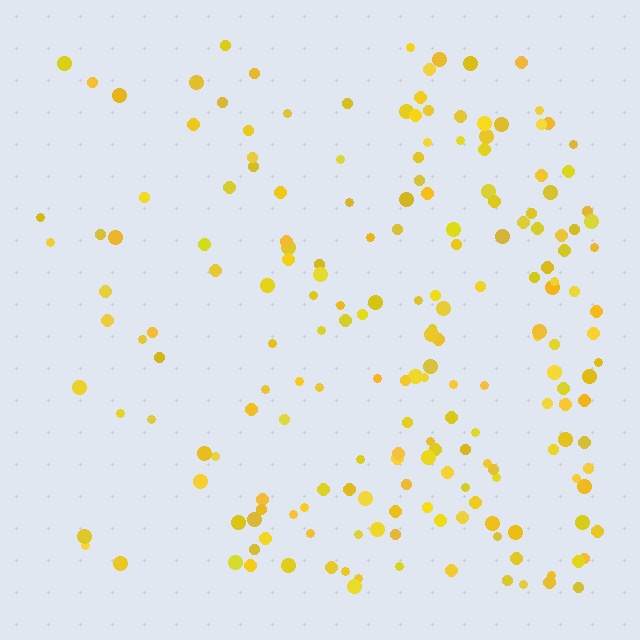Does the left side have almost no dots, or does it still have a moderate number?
Still a moderate number, just noticeably fewer than the right.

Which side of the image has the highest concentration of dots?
The right.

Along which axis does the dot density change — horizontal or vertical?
Horizontal.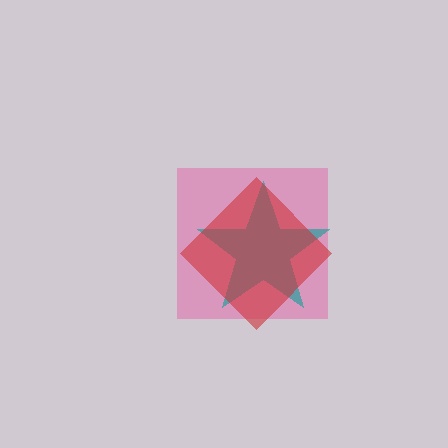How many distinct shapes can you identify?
There are 3 distinct shapes: a pink square, a teal star, a red diamond.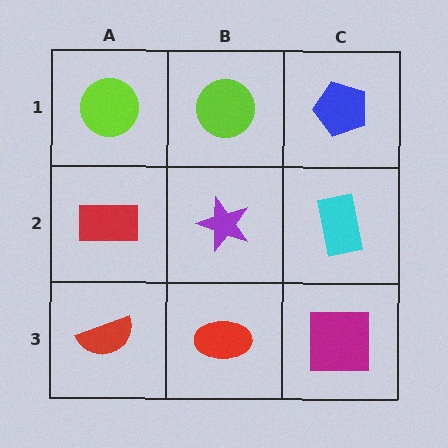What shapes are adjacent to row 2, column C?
A blue pentagon (row 1, column C), a magenta square (row 3, column C), a purple star (row 2, column B).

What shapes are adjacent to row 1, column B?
A purple star (row 2, column B), a lime circle (row 1, column A), a blue pentagon (row 1, column C).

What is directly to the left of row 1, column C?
A lime circle.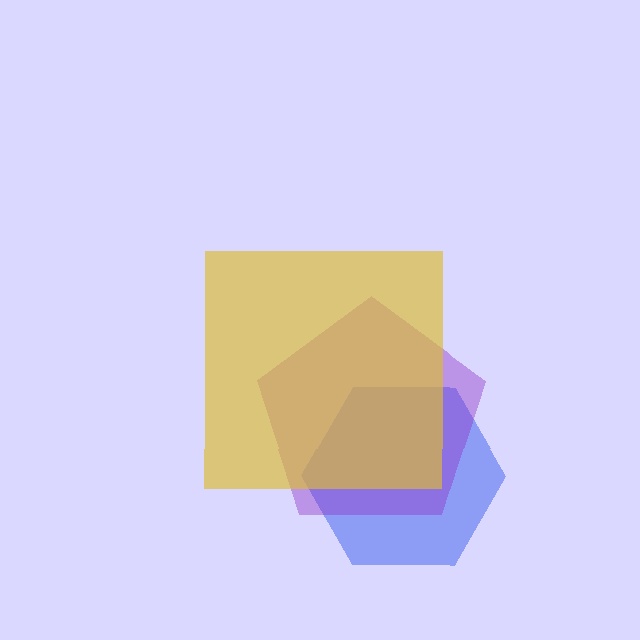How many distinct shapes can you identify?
There are 3 distinct shapes: a blue hexagon, a purple pentagon, a yellow square.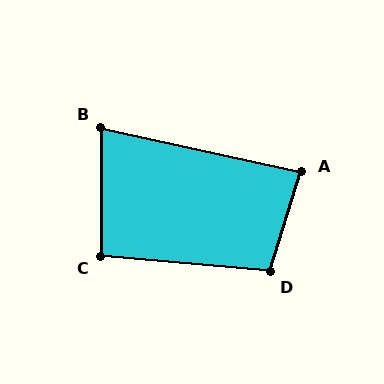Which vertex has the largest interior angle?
D, at approximately 102 degrees.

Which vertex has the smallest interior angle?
B, at approximately 78 degrees.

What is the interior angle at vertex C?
Approximately 95 degrees (obtuse).